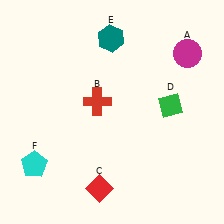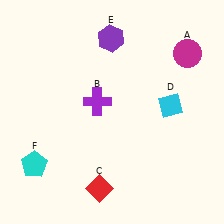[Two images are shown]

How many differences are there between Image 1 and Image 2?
There are 3 differences between the two images.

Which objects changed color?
B changed from red to purple. D changed from green to cyan. E changed from teal to purple.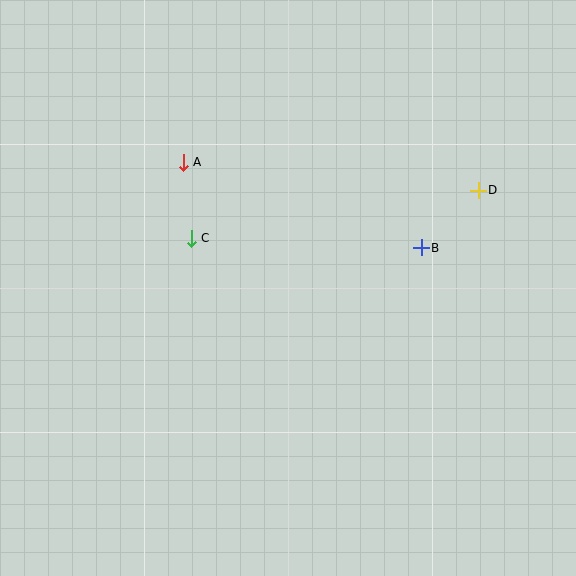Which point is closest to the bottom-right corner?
Point B is closest to the bottom-right corner.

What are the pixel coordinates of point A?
Point A is at (183, 162).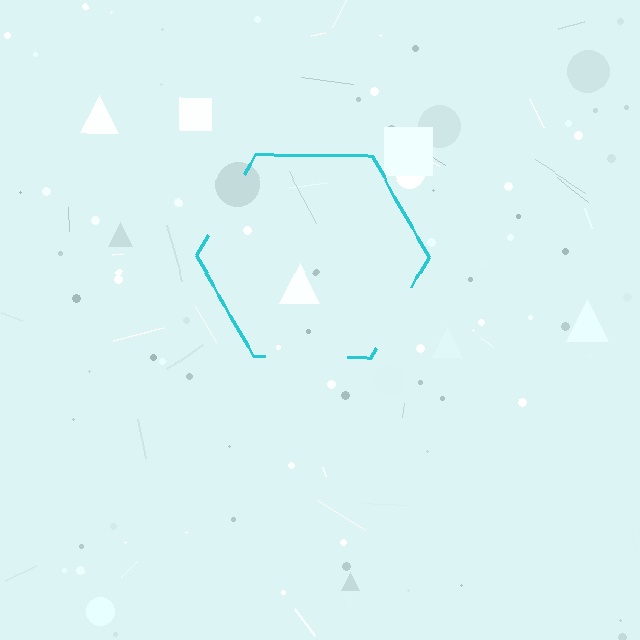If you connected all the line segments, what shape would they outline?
They would outline a hexagon.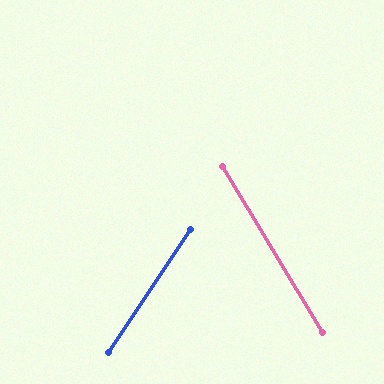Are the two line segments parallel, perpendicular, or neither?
Neither parallel nor perpendicular — they differ by about 65°.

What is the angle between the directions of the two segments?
Approximately 65 degrees.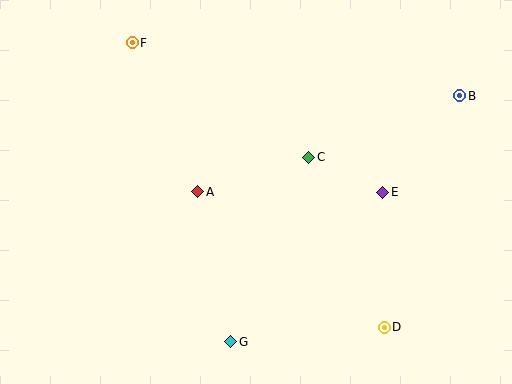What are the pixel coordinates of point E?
Point E is at (383, 192).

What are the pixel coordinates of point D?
Point D is at (384, 327).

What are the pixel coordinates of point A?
Point A is at (198, 192).